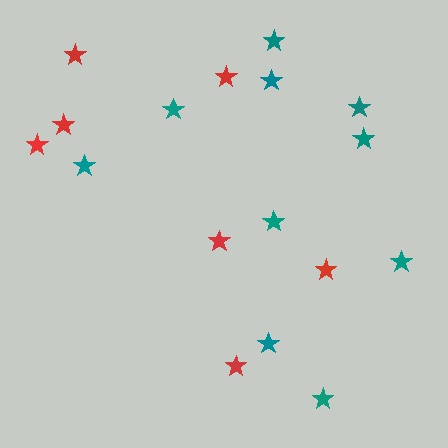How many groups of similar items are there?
There are 2 groups: one group of red stars (7) and one group of teal stars (10).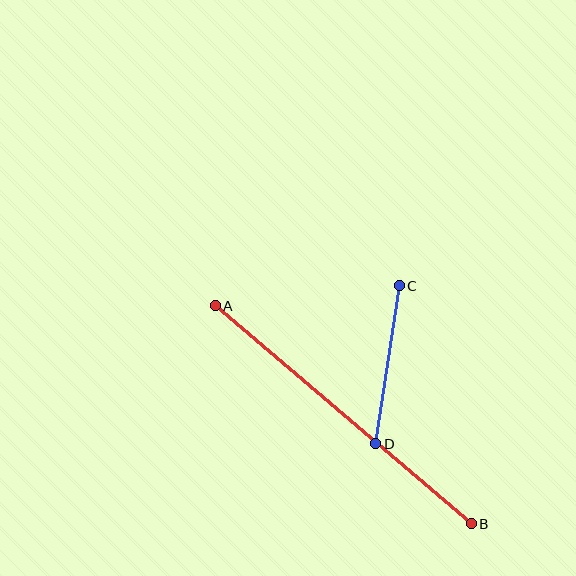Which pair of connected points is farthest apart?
Points A and B are farthest apart.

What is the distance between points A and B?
The distance is approximately 336 pixels.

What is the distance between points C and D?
The distance is approximately 160 pixels.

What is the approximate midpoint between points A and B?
The midpoint is at approximately (343, 415) pixels.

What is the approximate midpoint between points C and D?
The midpoint is at approximately (387, 365) pixels.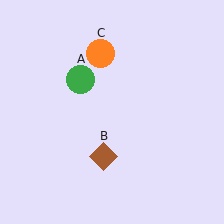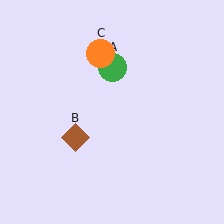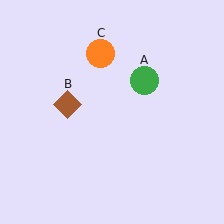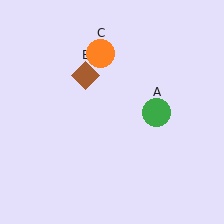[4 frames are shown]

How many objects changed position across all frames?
2 objects changed position: green circle (object A), brown diamond (object B).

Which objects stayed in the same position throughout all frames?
Orange circle (object C) remained stationary.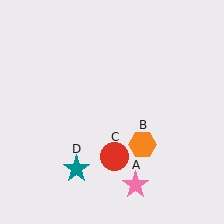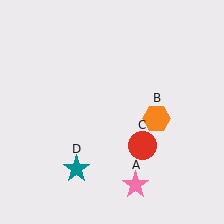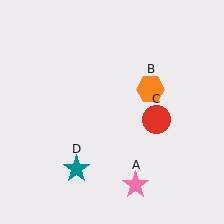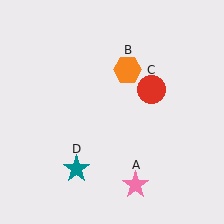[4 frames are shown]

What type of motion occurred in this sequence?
The orange hexagon (object B), red circle (object C) rotated counterclockwise around the center of the scene.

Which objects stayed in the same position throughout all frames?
Pink star (object A) and teal star (object D) remained stationary.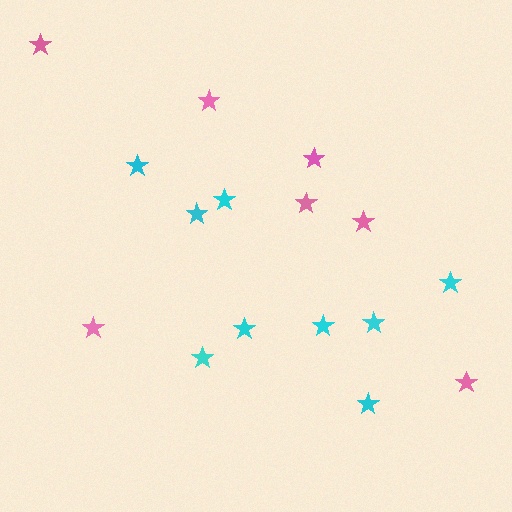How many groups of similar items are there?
There are 2 groups: one group of pink stars (7) and one group of cyan stars (9).